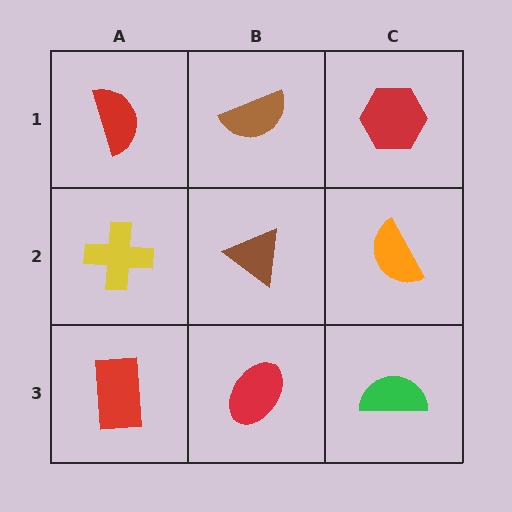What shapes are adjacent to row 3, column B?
A brown triangle (row 2, column B), a red rectangle (row 3, column A), a green semicircle (row 3, column C).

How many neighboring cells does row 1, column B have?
3.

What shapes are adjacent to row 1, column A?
A yellow cross (row 2, column A), a brown semicircle (row 1, column B).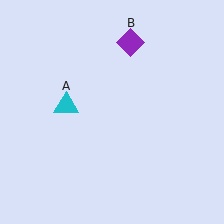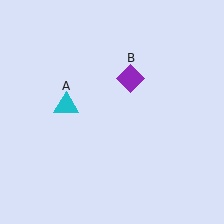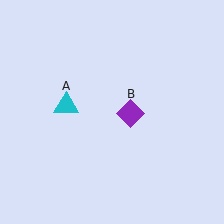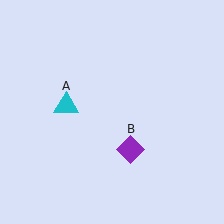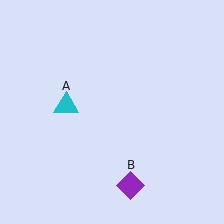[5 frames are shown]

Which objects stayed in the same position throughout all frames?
Cyan triangle (object A) remained stationary.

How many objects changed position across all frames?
1 object changed position: purple diamond (object B).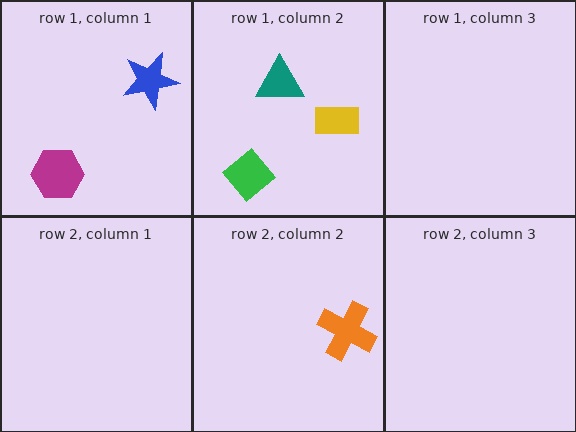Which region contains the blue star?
The row 1, column 1 region.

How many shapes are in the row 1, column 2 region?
3.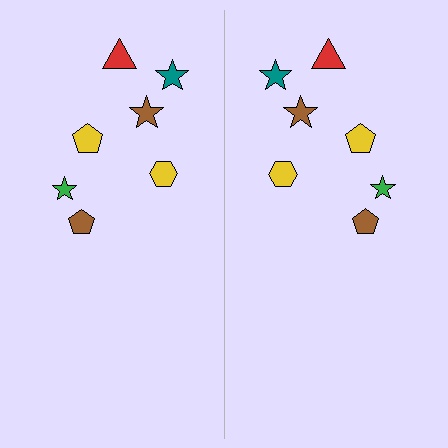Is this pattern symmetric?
Yes, this pattern has bilateral (reflection) symmetry.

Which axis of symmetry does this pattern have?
The pattern has a vertical axis of symmetry running through the center of the image.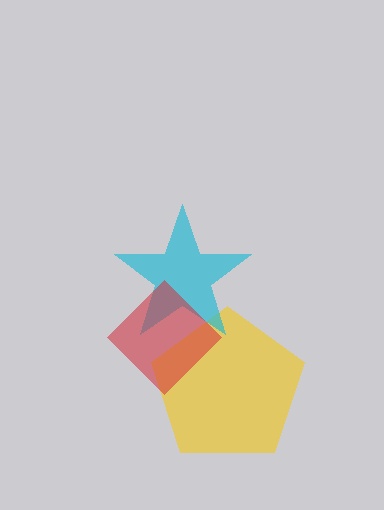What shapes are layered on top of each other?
The layered shapes are: a yellow pentagon, a cyan star, a red diamond.